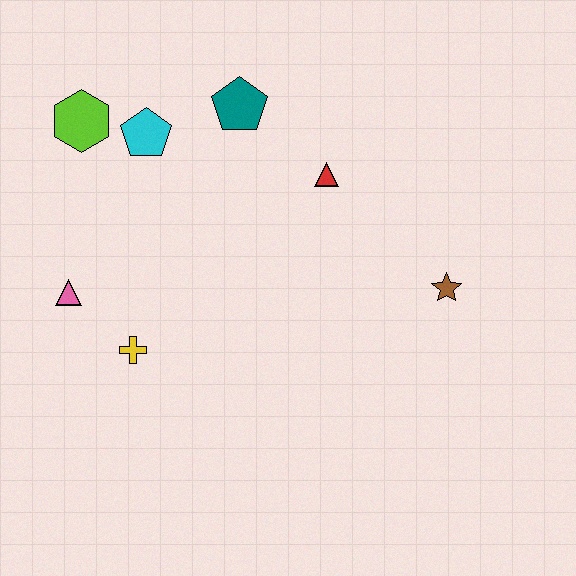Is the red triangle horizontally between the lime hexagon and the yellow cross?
No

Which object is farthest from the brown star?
The lime hexagon is farthest from the brown star.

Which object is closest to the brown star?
The red triangle is closest to the brown star.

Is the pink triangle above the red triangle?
No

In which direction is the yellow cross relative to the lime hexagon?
The yellow cross is below the lime hexagon.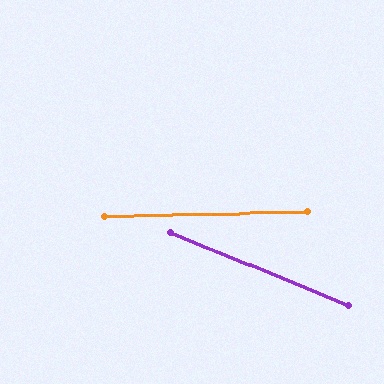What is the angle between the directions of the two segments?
Approximately 23 degrees.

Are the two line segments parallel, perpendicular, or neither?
Neither parallel nor perpendicular — they differ by about 23°.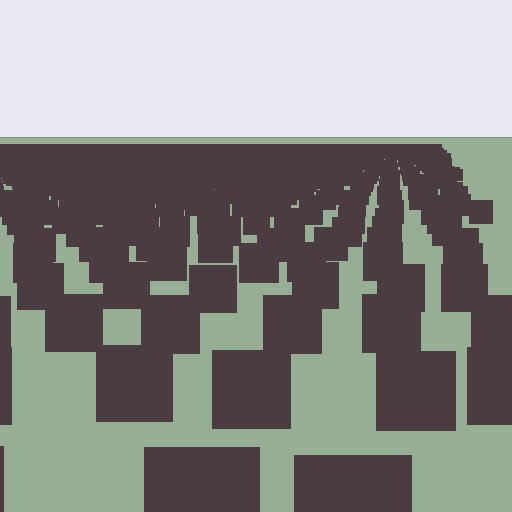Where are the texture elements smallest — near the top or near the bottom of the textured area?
Near the top.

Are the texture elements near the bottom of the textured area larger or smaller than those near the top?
Larger. Near the bottom, elements are closer to the viewer and appear at a bigger on-screen size.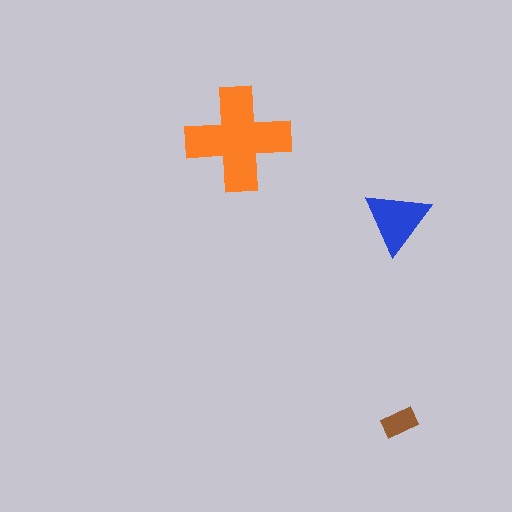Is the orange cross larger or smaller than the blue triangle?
Larger.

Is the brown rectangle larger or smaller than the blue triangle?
Smaller.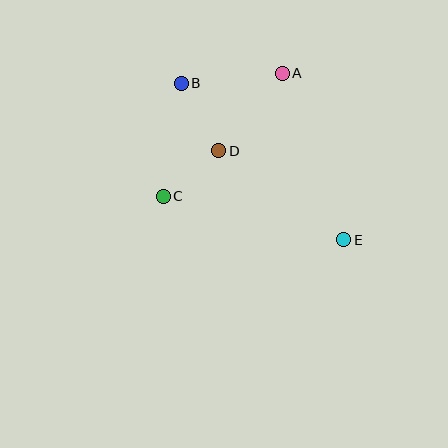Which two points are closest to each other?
Points C and D are closest to each other.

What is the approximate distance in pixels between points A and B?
The distance between A and B is approximately 102 pixels.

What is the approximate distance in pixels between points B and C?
The distance between B and C is approximately 114 pixels.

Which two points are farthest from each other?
Points B and E are farthest from each other.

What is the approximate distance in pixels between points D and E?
The distance between D and E is approximately 153 pixels.